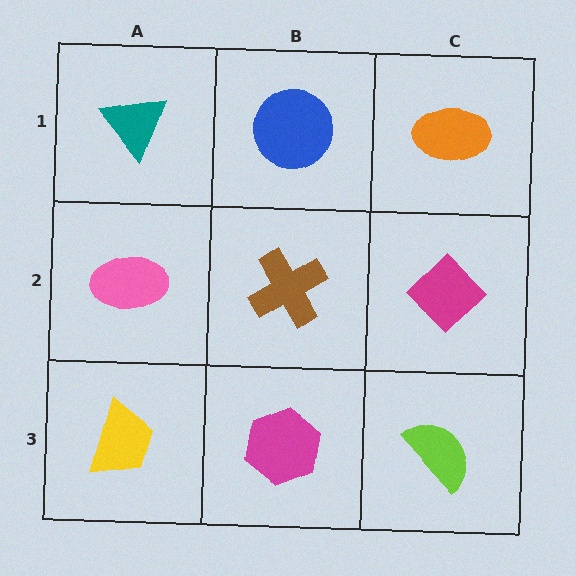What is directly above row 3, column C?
A magenta diamond.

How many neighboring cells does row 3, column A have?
2.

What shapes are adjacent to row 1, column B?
A brown cross (row 2, column B), a teal triangle (row 1, column A), an orange ellipse (row 1, column C).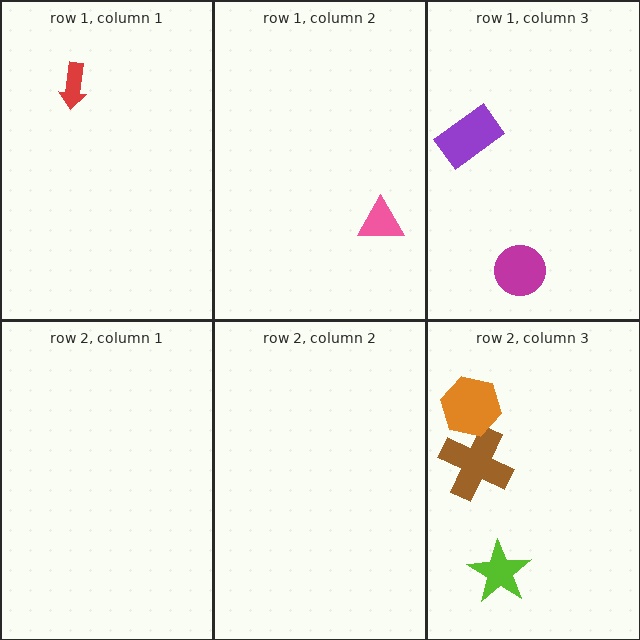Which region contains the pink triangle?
The row 1, column 2 region.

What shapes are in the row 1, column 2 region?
The pink triangle.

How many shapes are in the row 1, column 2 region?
1.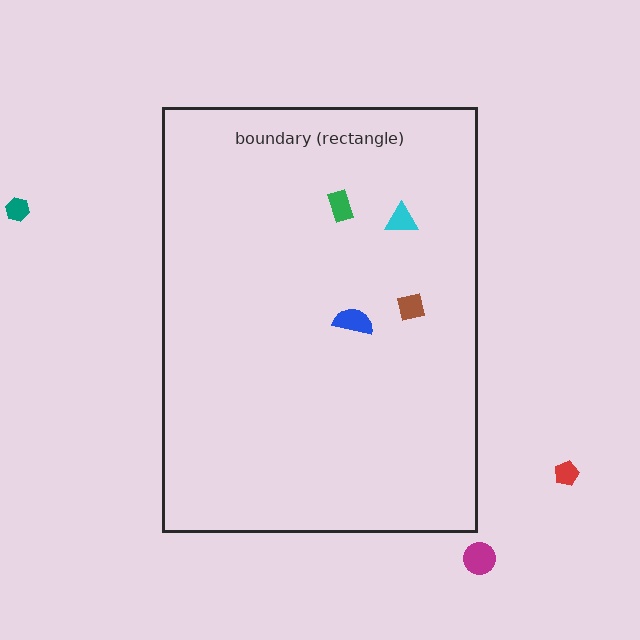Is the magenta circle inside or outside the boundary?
Outside.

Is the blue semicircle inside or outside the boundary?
Inside.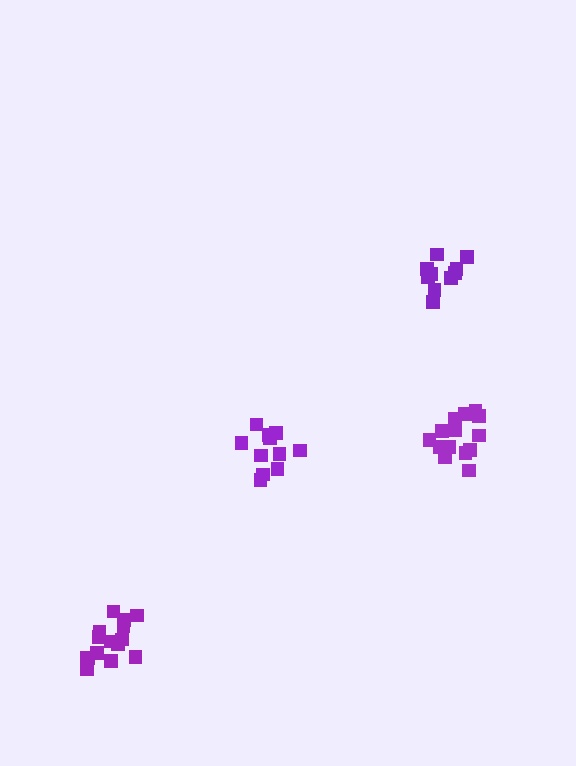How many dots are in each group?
Group 1: 10 dots, Group 2: 15 dots, Group 3: 11 dots, Group 4: 14 dots (50 total).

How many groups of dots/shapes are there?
There are 4 groups.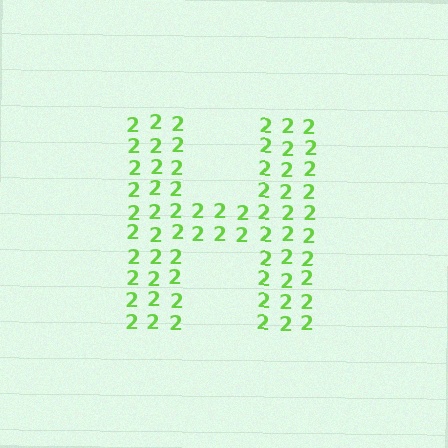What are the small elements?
The small elements are digit 2's.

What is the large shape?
The large shape is the letter H.